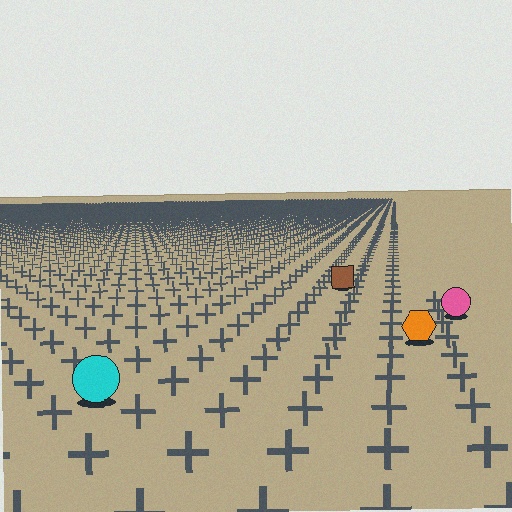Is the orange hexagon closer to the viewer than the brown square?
Yes. The orange hexagon is closer — you can tell from the texture gradient: the ground texture is coarser near it.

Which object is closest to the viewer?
The cyan circle is closest. The texture marks near it are larger and more spread out.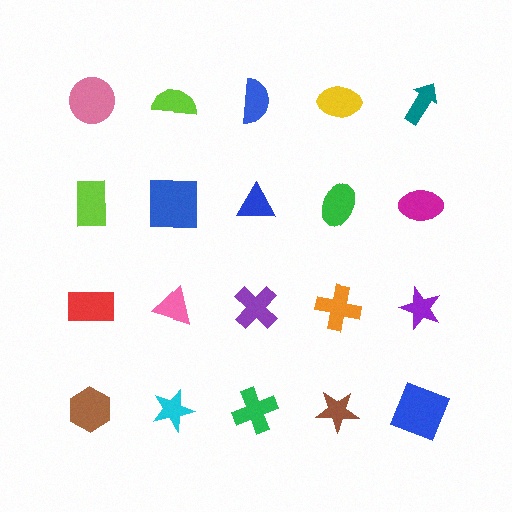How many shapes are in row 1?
5 shapes.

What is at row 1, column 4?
A yellow ellipse.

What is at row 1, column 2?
A lime semicircle.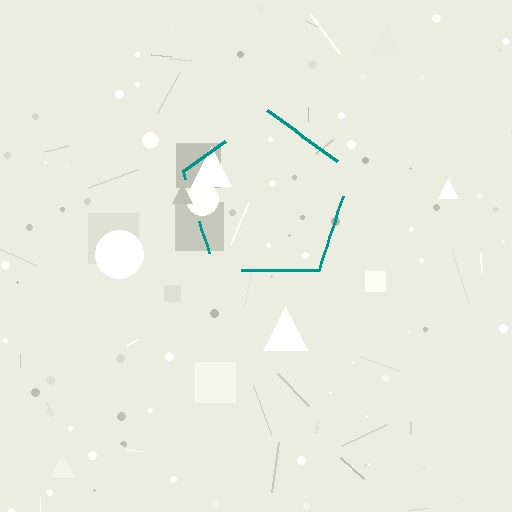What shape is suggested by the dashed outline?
The dashed outline suggests a pentagon.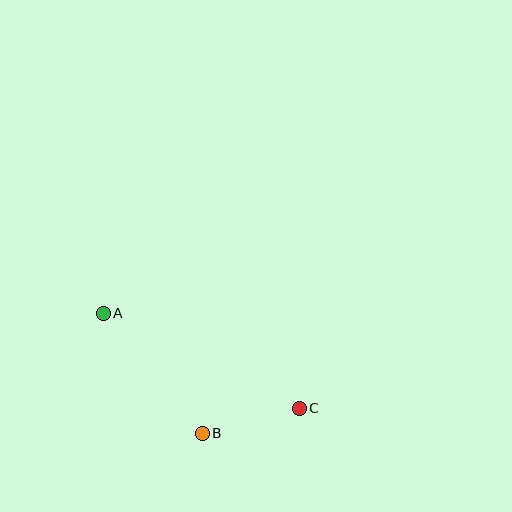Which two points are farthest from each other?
Points A and C are farthest from each other.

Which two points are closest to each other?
Points B and C are closest to each other.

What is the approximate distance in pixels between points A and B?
The distance between A and B is approximately 156 pixels.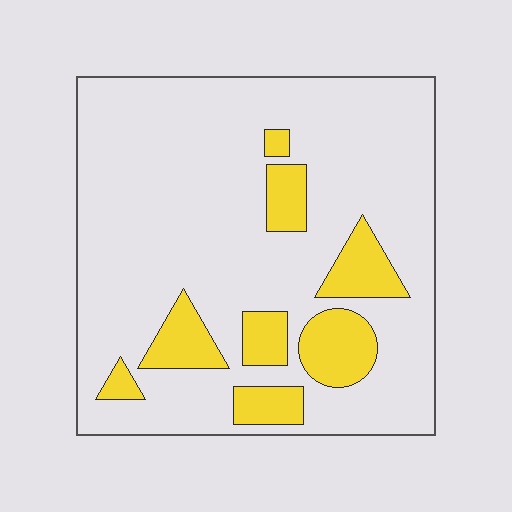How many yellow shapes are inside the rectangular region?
8.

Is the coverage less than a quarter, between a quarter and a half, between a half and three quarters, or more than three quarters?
Less than a quarter.